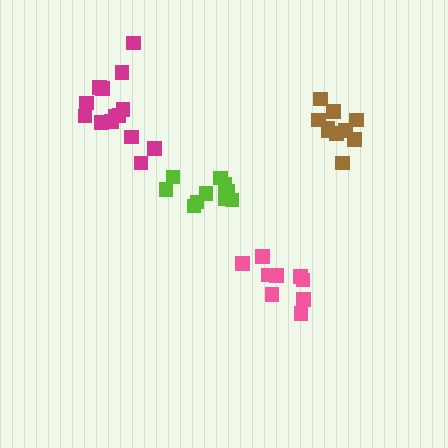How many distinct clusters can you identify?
There are 4 distinct clusters.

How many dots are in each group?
Group 1: 9 dots, Group 2: 10 dots, Group 3: 10 dots, Group 4: 14 dots (43 total).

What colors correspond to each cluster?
The clusters are colored: pink, lime, brown, magenta.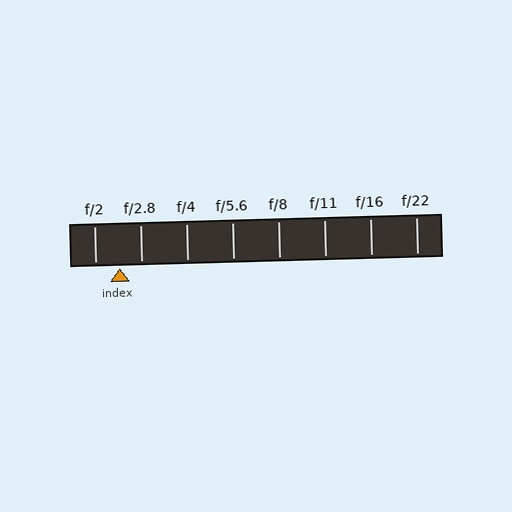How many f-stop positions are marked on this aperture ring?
There are 8 f-stop positions marked.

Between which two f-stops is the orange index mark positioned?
The index mark is between f/2 and f/2.8.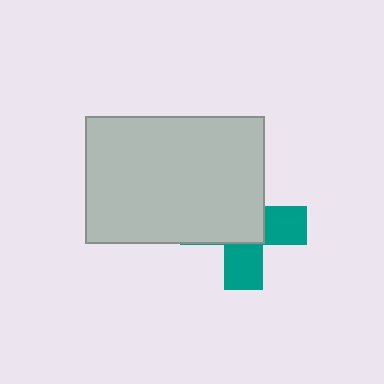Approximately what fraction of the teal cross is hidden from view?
Roughly 58% of the teal cross is hidden behind the light gray rectangle.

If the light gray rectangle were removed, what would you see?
You would see the complete teal cross.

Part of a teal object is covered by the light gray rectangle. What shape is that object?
It is a cross.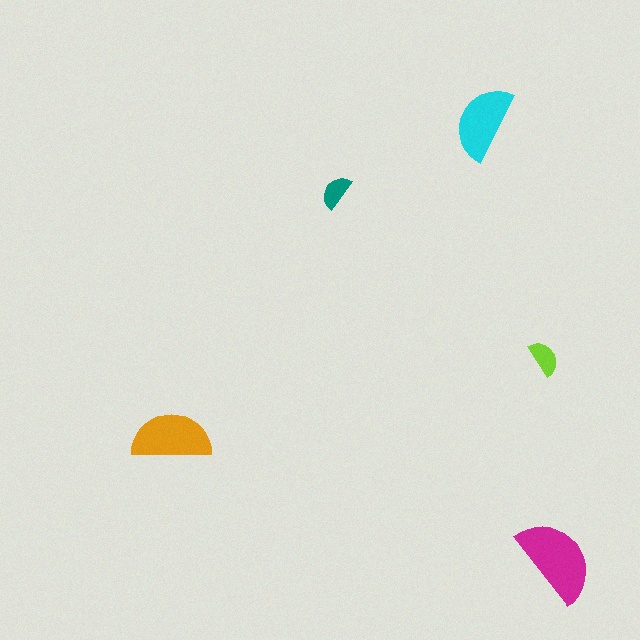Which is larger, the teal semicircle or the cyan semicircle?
The cyan one.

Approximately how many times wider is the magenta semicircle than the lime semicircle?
About 2.5 times wider.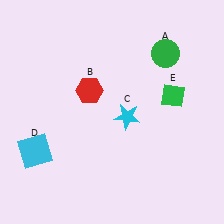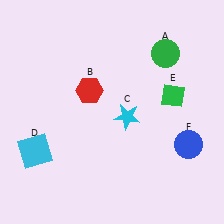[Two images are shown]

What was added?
A blue circle (F) was added in Image 2.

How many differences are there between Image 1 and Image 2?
There is 1 difference between the two images.